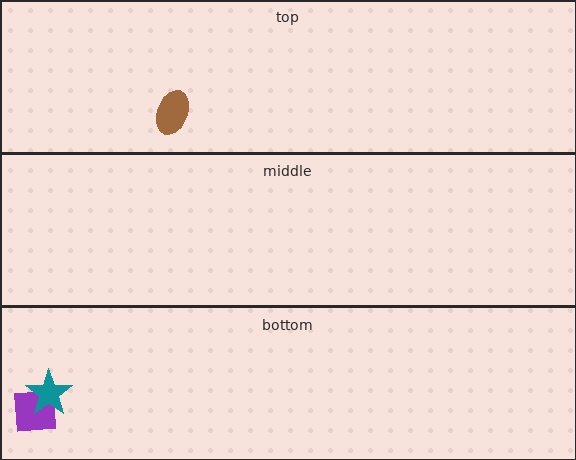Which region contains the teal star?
The bottom region.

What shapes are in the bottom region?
The purple square, the teal star.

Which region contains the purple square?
The bottom region.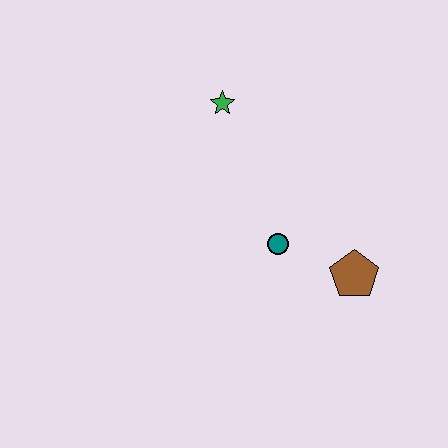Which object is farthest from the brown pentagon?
The green star is farthest from the brown pentagon.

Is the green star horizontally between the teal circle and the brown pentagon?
No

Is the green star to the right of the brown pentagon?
No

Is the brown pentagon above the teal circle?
No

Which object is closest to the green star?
The teal circle is closest to the green star.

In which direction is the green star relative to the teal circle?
The green star is above the teal circle.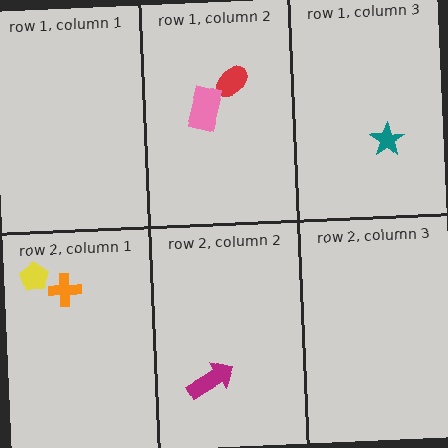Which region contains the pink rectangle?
The row 1, column 2 region.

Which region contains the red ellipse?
The row 1, column 2 region.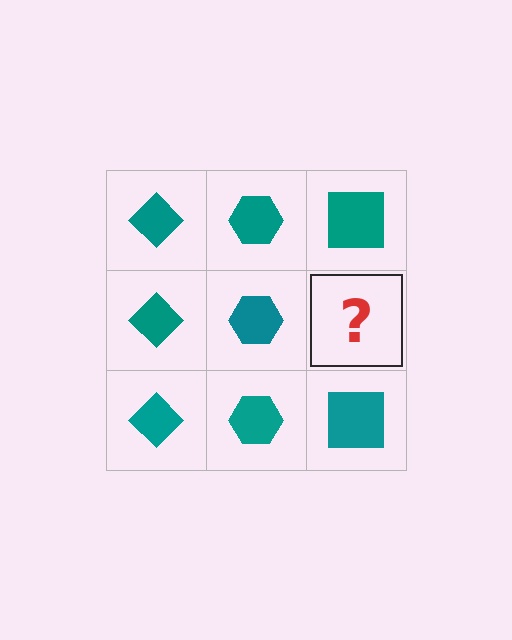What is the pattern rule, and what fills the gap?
The rule is that each column has a consistent shape. The gap should be filled with a teal square.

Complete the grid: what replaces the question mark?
The question mark should be replaced with a teal square.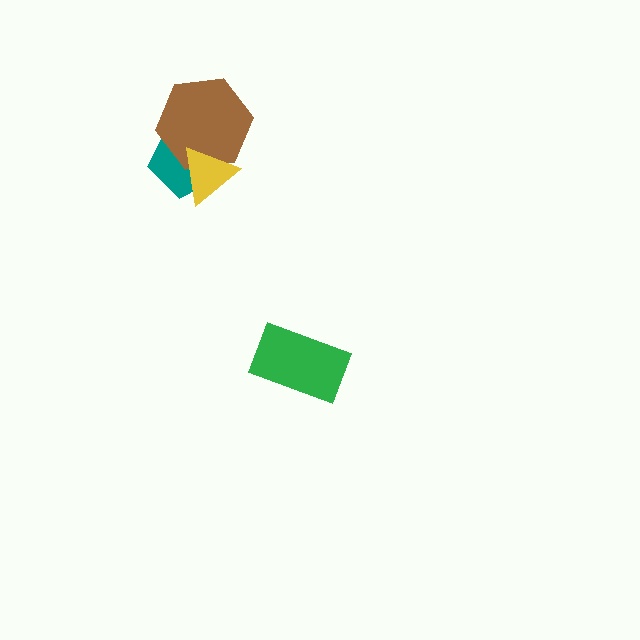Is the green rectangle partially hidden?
No, no other shape covers it.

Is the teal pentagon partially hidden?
Yes, it is partially covered by another shape.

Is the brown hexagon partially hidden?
Yes, it is partially covered by another shape.